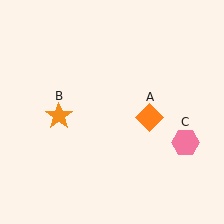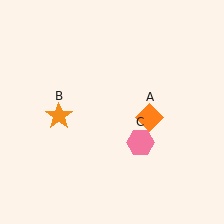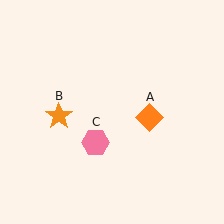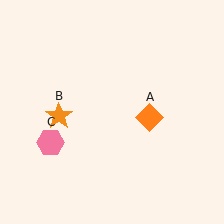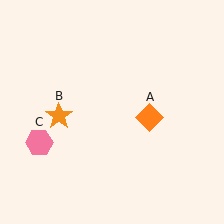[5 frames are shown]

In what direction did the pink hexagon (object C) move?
The pink hexagon (object C) moved left.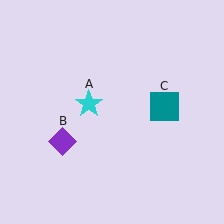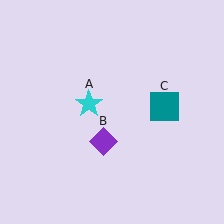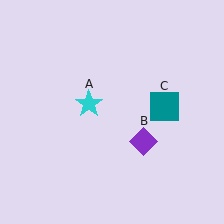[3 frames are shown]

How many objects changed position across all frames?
1 object changed position: purple diamond (object B).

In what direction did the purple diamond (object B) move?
The purple diamond (object B) moved right.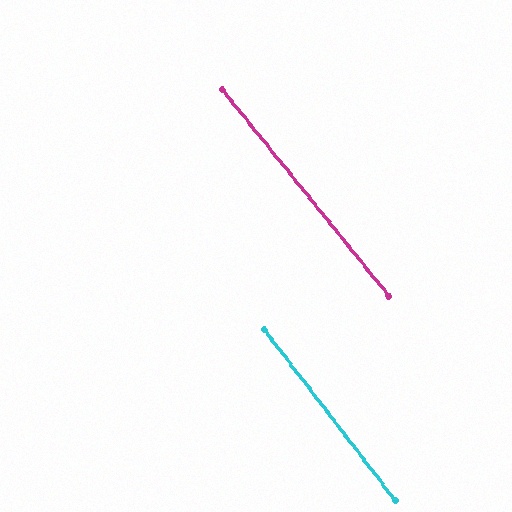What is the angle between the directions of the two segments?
Approximately 1 degree.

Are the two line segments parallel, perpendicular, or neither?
Parallel — their directions differ by only 1.5°.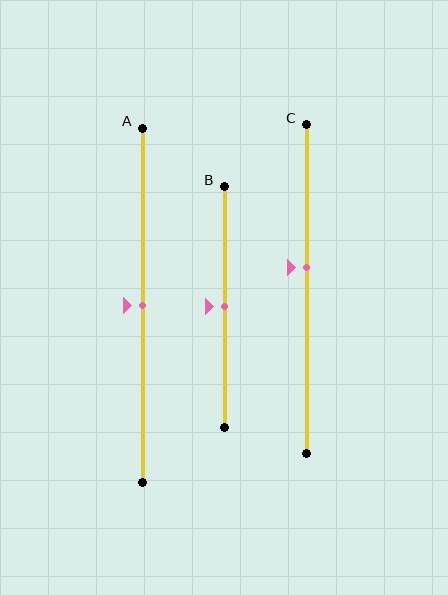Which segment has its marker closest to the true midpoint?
Segment A has its marker closest to the true midpoint.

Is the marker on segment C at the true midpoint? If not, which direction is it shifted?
No, the marker on segment C is shifted upward by about 7% of the segment length.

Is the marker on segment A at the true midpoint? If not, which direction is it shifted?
Yes, the marker on segment A is at the true midpoint.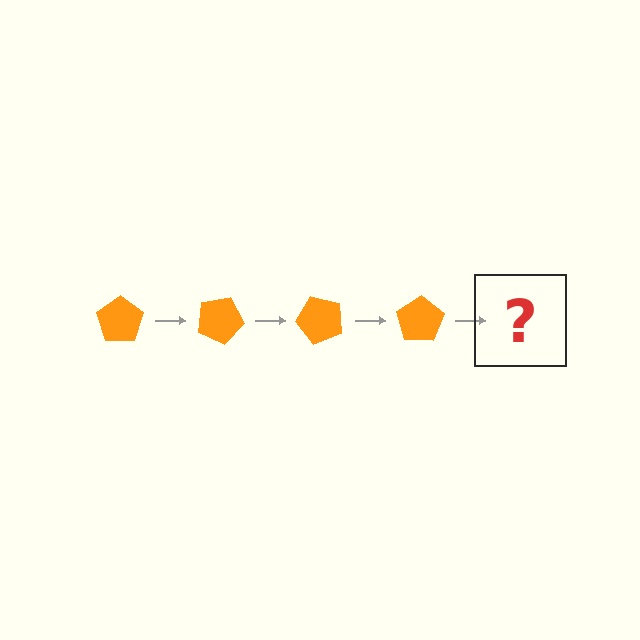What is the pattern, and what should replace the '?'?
The pattern is that the pentagon rotates 25 degrees each step. The '?' should be an orange pentagon rotated 100 degrees.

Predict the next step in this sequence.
The next step is an orange pentagon rotated 100 degrees.